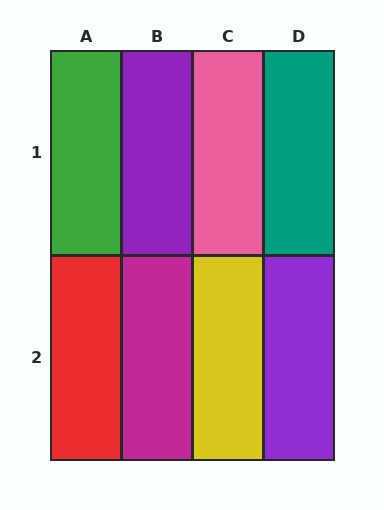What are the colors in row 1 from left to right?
Green, purple, pink, teal.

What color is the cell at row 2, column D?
Purple.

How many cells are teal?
1 cell is teal.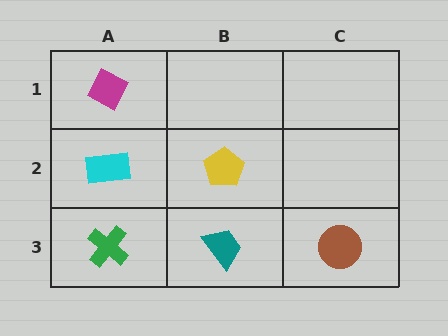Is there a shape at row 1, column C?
No, that cell is empty.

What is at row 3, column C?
A brown circle.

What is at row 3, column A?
A green cross.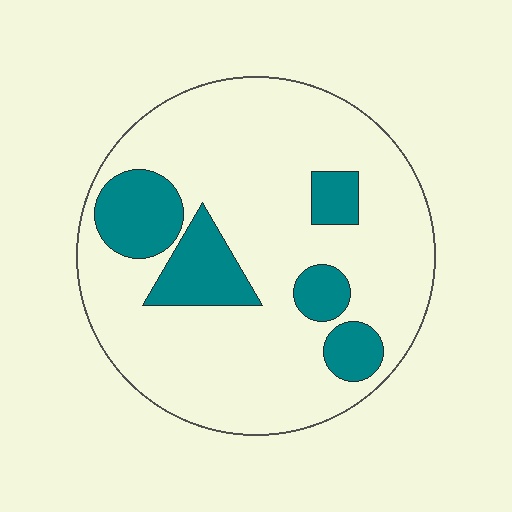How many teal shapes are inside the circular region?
5.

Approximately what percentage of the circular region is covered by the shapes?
Approximately 20%.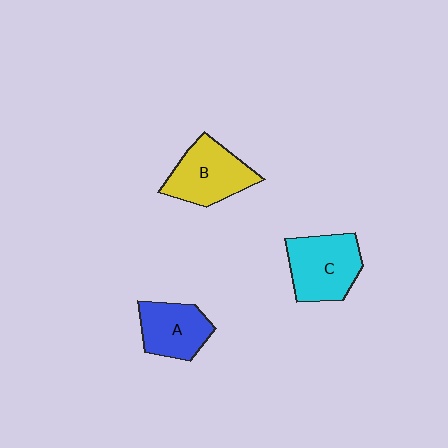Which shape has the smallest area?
Shape A (blue).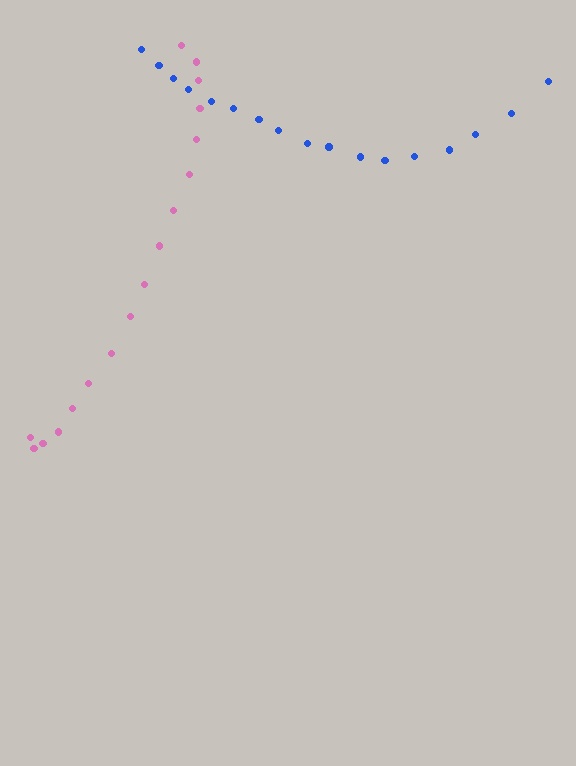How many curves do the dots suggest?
There are 2 distinct paths.